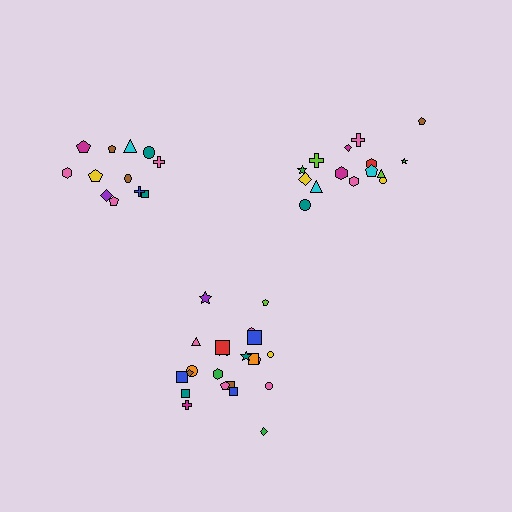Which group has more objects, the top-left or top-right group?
The top-right group.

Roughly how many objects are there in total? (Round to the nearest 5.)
Roughly 50 objects in total.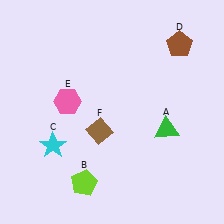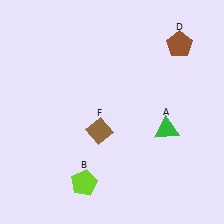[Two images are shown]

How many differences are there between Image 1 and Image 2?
There are 2 differences between the two images.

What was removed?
The pink hexagon (E), the cyan star (C) were removed in Image 2.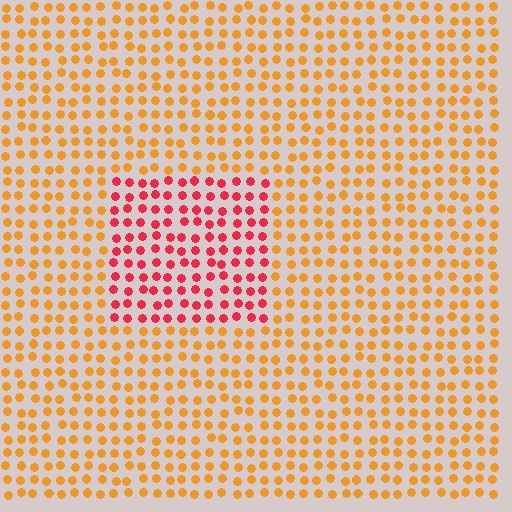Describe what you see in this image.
The image is filled with small orange elements in a uniform arrangement. A rectangle-shaped region is visible where the elements are tinted to a slightly different hue, forming a subtle color boundary.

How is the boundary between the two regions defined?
The boundary is defined purely by a slight shift in hue (about 45 degrees). Spacing, size, and orientation are identical on both sides.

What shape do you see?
I see a rectangle.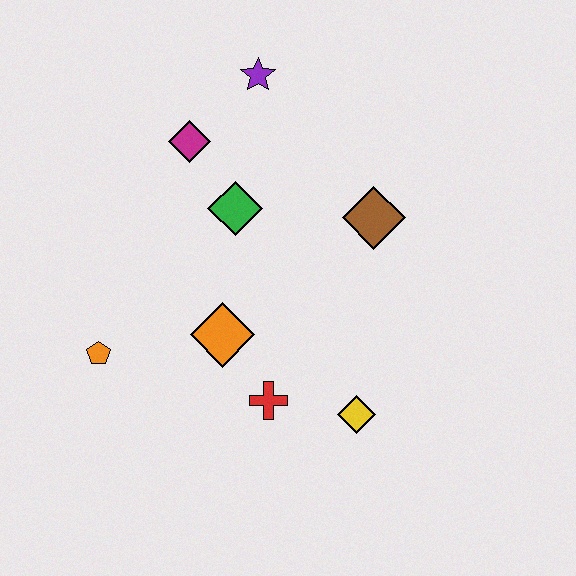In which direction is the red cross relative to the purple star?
The red cross is below the purple star.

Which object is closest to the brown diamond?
The green diamond is closest to the brown diamond.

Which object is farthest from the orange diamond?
The purple star is farthest from the orange diamond.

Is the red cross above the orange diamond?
No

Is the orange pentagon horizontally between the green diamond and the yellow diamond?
No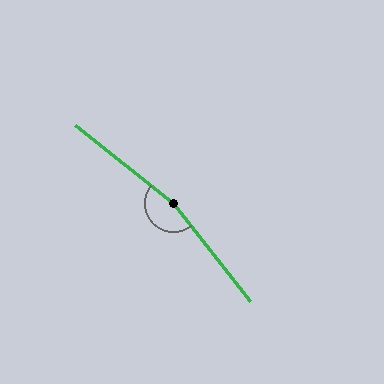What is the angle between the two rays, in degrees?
Approximately 167 degrees.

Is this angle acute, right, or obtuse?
It is obtuse.